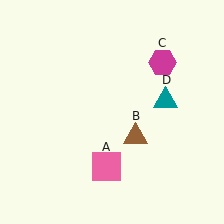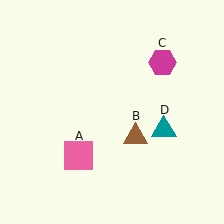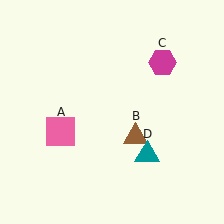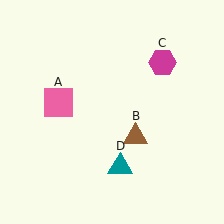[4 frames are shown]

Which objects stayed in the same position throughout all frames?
Brown triangle (object B) and magenta hexagon (object C) remained stationary.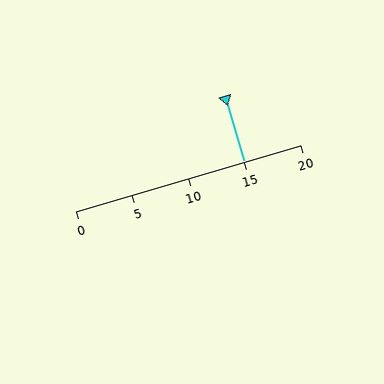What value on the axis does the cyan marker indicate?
The marker indicates approximately 15.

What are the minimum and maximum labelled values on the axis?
The axis runs from 0 to 20.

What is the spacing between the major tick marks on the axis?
The major ticks are spaced 5 apart.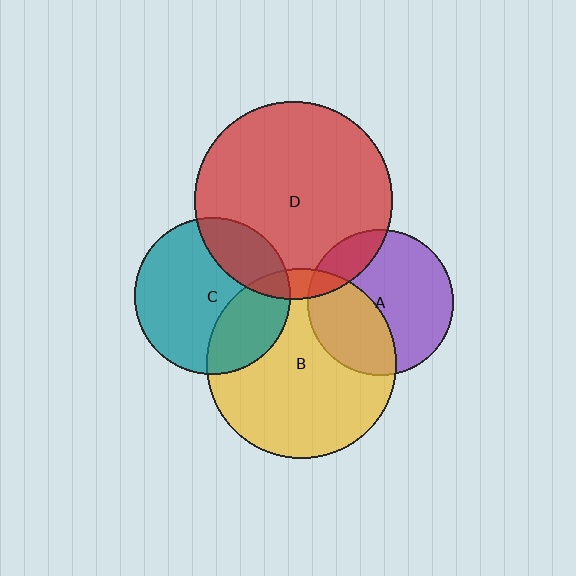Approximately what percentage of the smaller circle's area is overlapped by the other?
Approximately 10%.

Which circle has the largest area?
Circle D (red).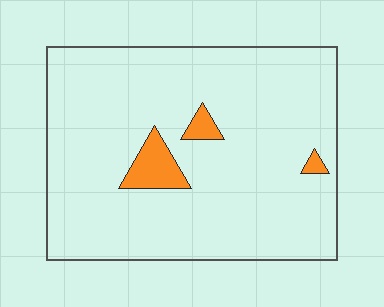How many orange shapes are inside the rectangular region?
3.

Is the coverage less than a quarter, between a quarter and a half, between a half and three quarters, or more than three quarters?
Less than a quarter.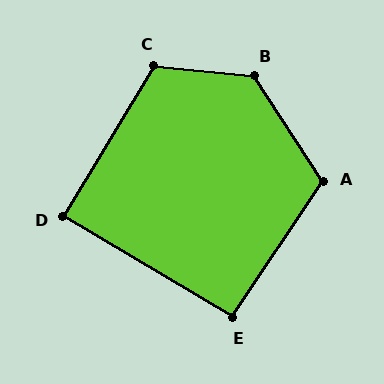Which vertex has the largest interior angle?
B, at approximately 129 degrees.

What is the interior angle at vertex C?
Approximately 115 degrees (obtuse).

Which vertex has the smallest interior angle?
D, at approximately 90 degrees.